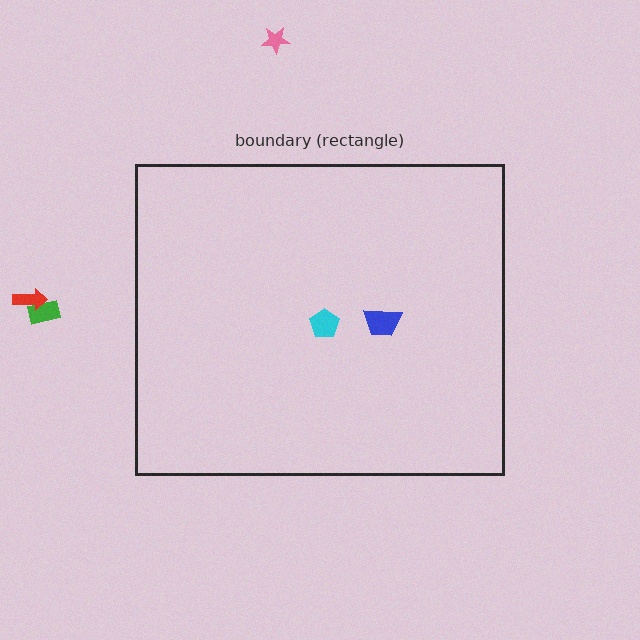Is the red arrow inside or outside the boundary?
Outside.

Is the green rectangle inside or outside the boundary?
Outside.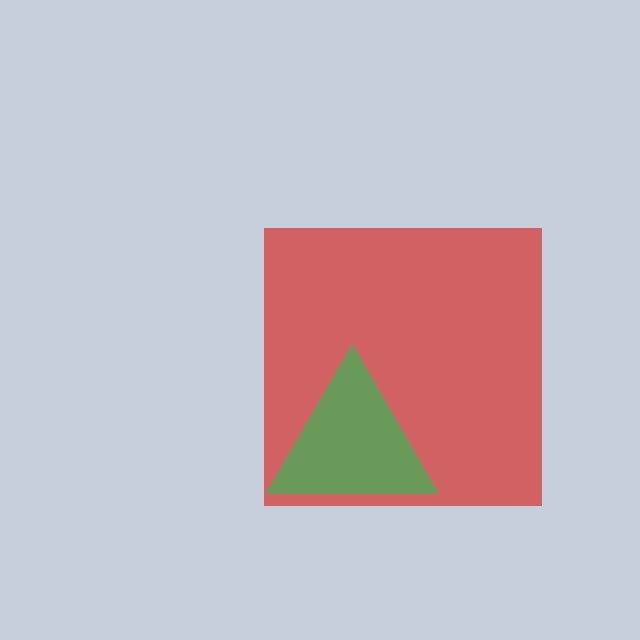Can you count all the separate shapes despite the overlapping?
Yes, there are 2 separate shapes.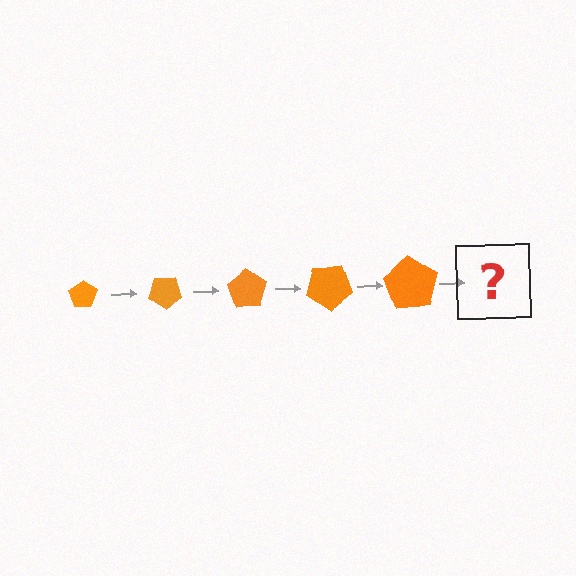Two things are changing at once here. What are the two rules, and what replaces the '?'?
The two rules are that the pentagon grows larger each step and it rotates 35 degrees each step. The '?' should be a pentagon, larger than the previous one and rotated 175 degrees from the start.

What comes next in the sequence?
The next element should be a pentagon, larger than the previous one and rotated 175 degrees from the start.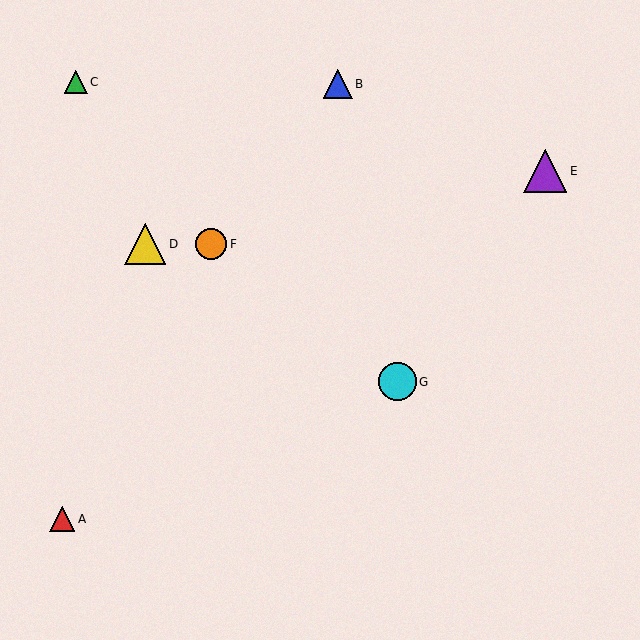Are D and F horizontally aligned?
Yes, both are at y≈244.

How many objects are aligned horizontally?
2 objects (D, F) are aligned horizontally.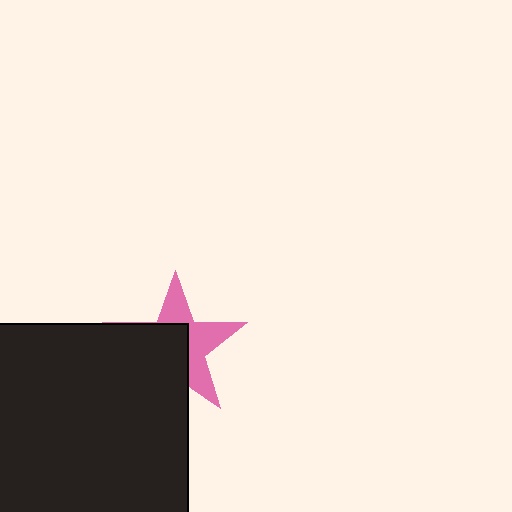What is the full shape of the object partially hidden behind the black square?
The partially hidden object is a pink star.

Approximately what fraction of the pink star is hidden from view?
Roughly 53% of the pink star is hidden behind the black square.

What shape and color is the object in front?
The object in front is a black square.